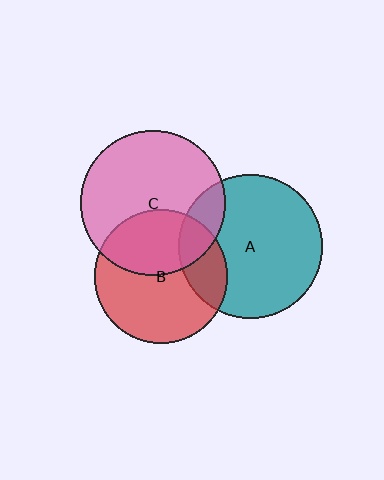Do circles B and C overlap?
Yes.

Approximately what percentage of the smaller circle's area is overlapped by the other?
Approximately 40%.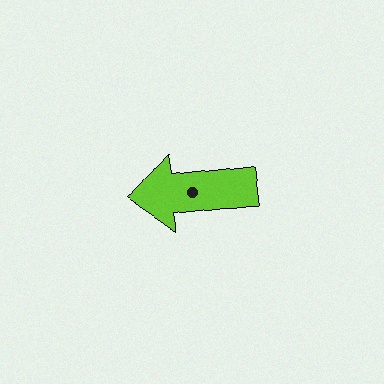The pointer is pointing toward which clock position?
Roughly 9 o'clock.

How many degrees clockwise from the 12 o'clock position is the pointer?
Approximately 263 degrees.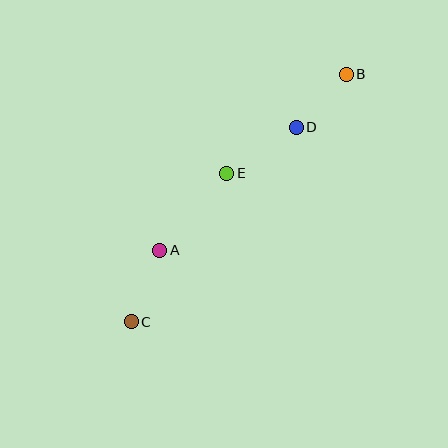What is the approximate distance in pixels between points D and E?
The distance between D and E is approximately 83 pixels.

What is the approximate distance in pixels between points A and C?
The distance between A and C is approximately 77 pixels.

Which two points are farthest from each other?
Points B and C are farthest from each other.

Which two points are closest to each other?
Points B and D are closest to each other.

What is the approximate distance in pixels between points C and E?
The distance between C and E is approximately 177 pixels.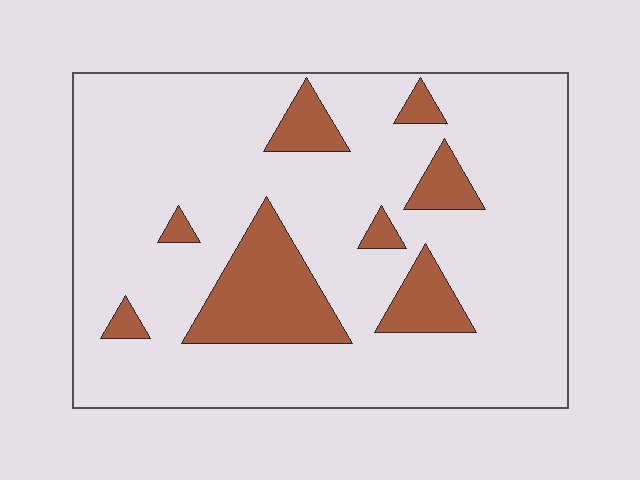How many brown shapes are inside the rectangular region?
8.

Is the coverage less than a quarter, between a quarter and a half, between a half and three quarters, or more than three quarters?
Less than a quarter.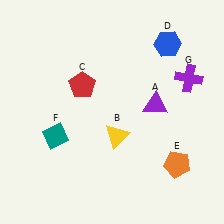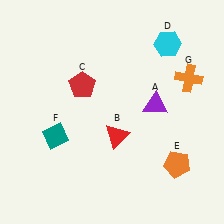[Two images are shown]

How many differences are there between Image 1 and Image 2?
There are 3 differences between the two images.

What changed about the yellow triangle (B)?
In Image 1, B is yellow. In Image 2, it changed to red.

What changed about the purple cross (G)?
In Image 1, G is purple. In Image 2, it changed to orange.